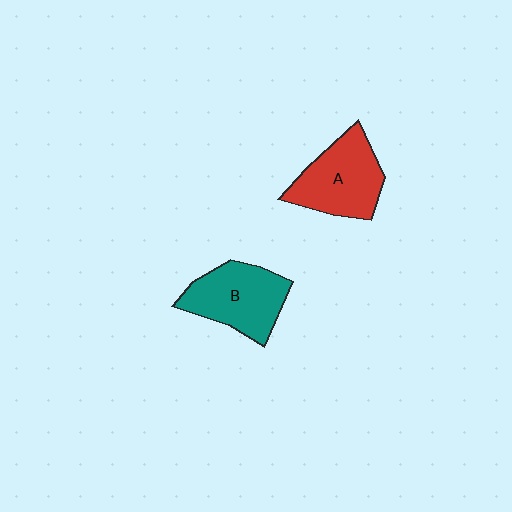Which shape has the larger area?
Shape A (red).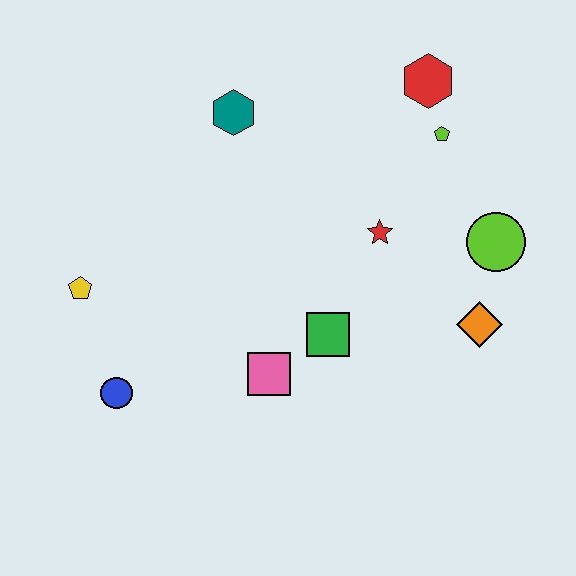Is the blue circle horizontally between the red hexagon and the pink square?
No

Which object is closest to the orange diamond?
The lime circle is closest to the orange diamond.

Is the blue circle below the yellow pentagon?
Yes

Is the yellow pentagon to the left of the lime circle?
Yes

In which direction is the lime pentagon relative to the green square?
The lime pentagon is above the green square.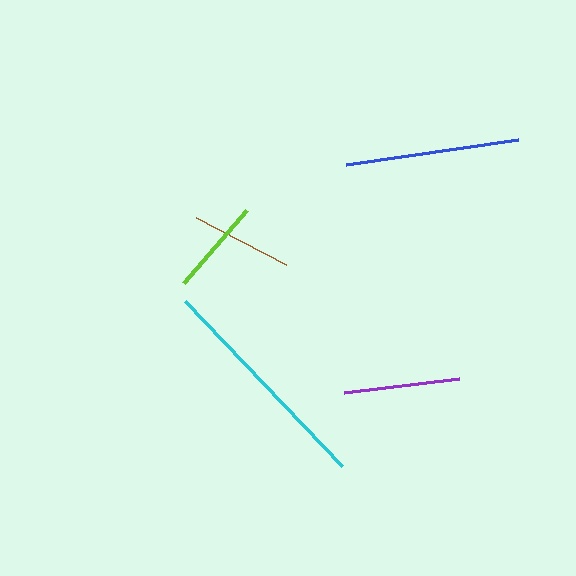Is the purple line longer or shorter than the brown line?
The purple line is longer than the brown line.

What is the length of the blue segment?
The blue segment is approximately 174 pixels long.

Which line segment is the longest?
The cyan line is the longest at approximately 228 pixels.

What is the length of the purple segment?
The purple segment is approximately 115 pixels long.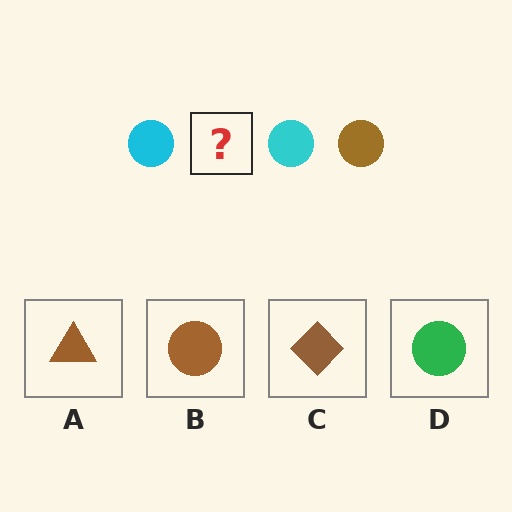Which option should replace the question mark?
Option B.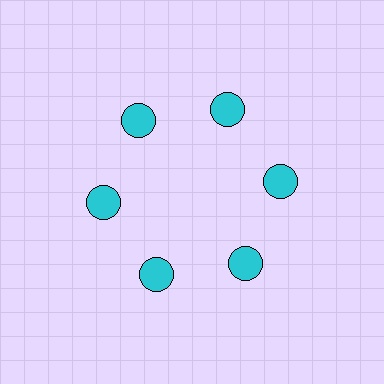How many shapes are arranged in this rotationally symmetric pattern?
There are 6 shapes, arranged in 6 groups of 1.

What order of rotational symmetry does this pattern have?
This pattern has 6-fold rotational symmetry.